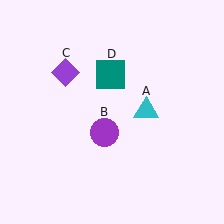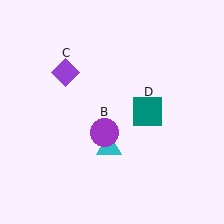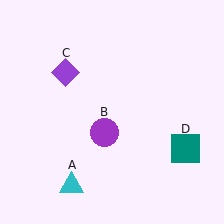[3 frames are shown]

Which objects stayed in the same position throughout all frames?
Purple circle (object B) and purple diamond (object C) remained stationary.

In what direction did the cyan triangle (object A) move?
The cyan triangle (object A) moved down and to the left.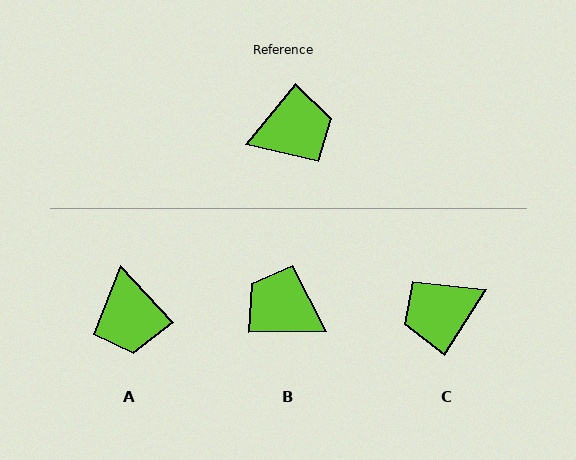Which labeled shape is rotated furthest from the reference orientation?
C, about 173 degrees away.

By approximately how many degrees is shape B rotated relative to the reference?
Approximately 131 degrees counter-clockwise.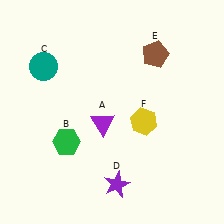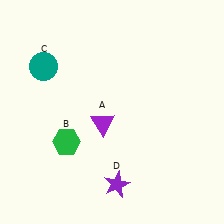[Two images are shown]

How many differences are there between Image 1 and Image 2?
There are 2 differences between the two images.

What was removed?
The yellow hexagon (F), the brown pentagon (E) were removed in Image 2.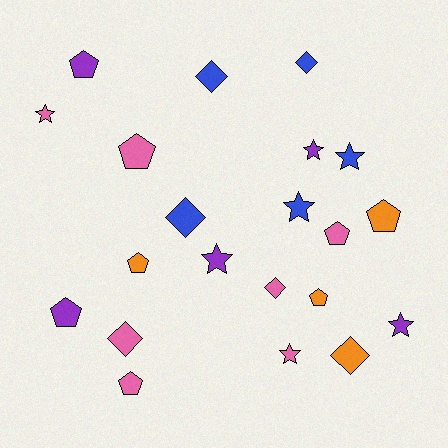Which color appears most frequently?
Pink, with 7 objects.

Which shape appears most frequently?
Pentagon, with 8 objects.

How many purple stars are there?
There are 3 purple stars.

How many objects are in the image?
There are 21 objects.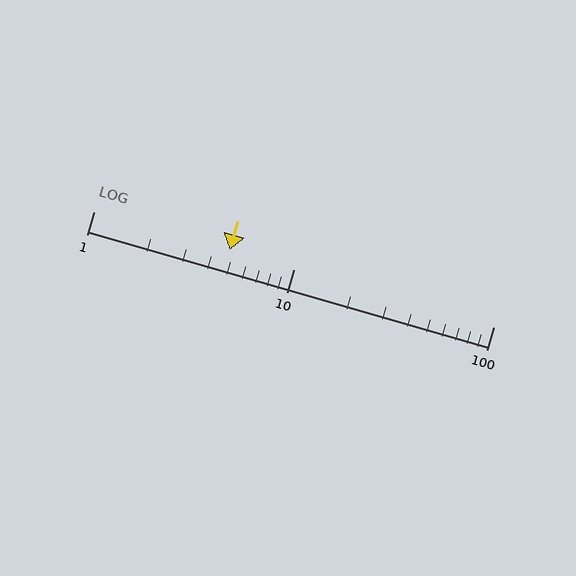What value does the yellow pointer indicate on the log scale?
The pointer indicates approximately 4.8.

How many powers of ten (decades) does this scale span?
The scale spans 2 decades, from 1 to 100.